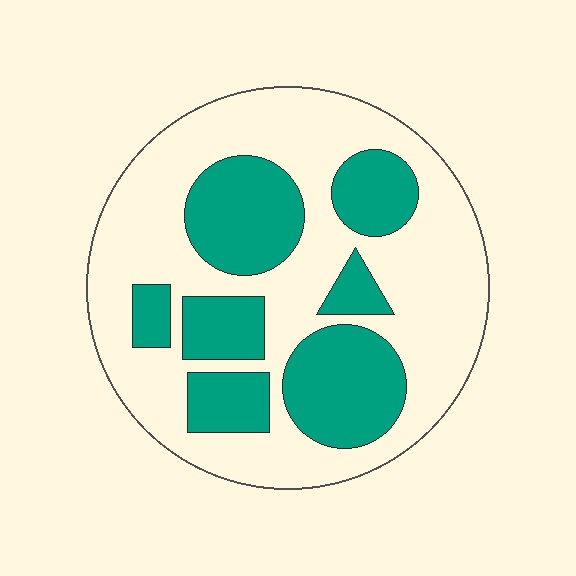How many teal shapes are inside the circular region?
7.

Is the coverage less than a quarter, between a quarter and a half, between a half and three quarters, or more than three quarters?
Between a quarter and a half.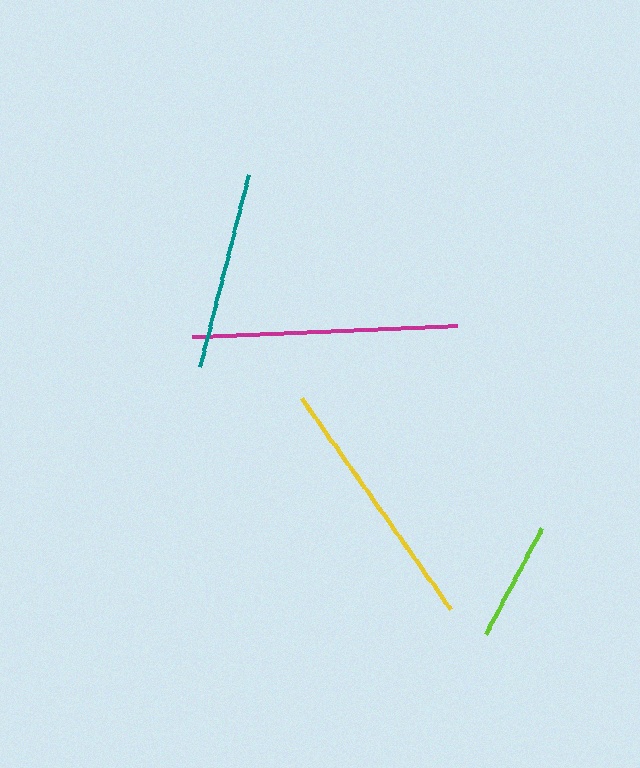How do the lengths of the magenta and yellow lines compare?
The magenta and yellow lines are approximately the same length.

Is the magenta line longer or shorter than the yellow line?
The magenta line is longer than the yellow line.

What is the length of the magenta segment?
The magenta segment is approximately 265 pixels long.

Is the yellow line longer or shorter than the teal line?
The yellow line is longer than the teal line.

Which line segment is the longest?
The magenta line is the longest at approximately 265 pixels.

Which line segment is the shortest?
The lime line is the shortest at approximately 121 pixels.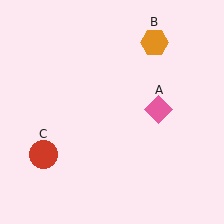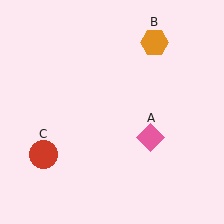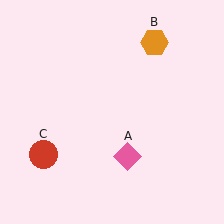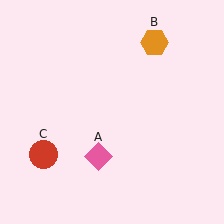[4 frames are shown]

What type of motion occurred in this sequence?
The pink diamond (object A) rotated clockwise around the center of the scene.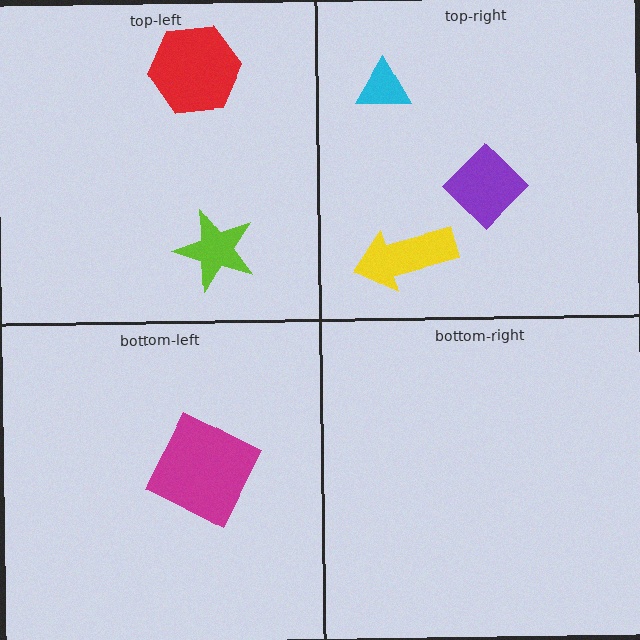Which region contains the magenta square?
The bottom-left region.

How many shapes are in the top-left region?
2.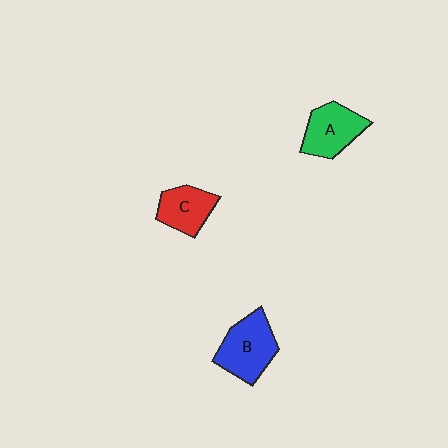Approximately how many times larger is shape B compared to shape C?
Approximately 1.4 times.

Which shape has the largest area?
Shape B (blue).